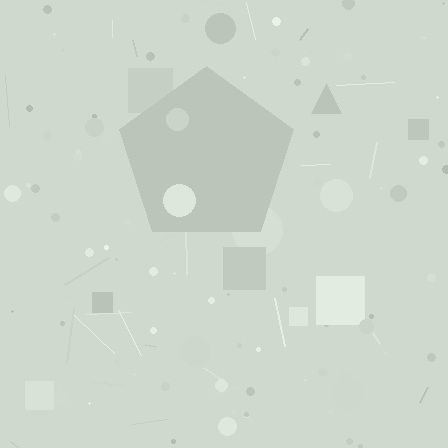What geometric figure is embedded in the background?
A pentagon is embedded in the background.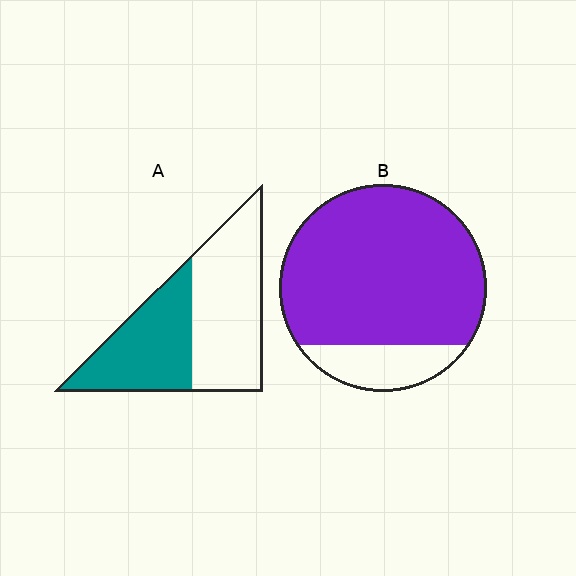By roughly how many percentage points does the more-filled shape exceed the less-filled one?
By roughly 40 percentage points (B over A).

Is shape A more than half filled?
No.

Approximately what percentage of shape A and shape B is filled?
A is approximately 45% and B is approximately 85%.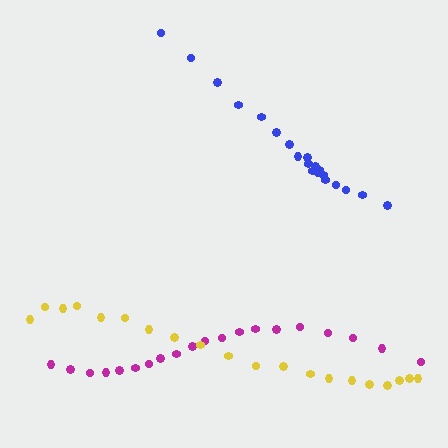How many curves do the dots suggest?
There are 3 distinct paths.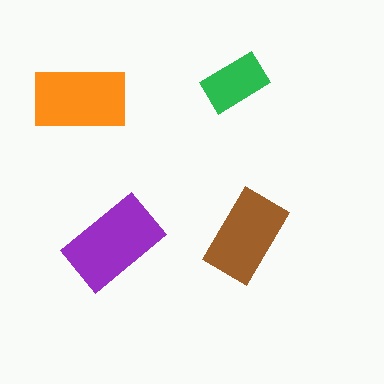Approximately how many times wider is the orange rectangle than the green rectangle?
About 1.5 times wider.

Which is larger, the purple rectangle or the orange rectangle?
The purple one.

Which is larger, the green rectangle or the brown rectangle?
The brown one.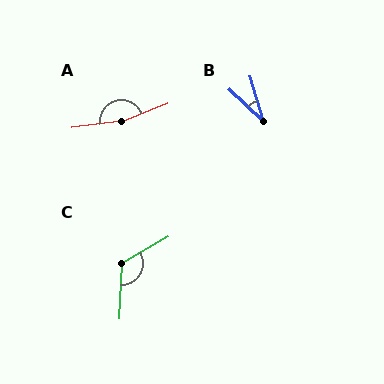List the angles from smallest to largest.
B (30°), C (123°), A (166°).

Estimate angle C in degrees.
Approximately 123 degrees.